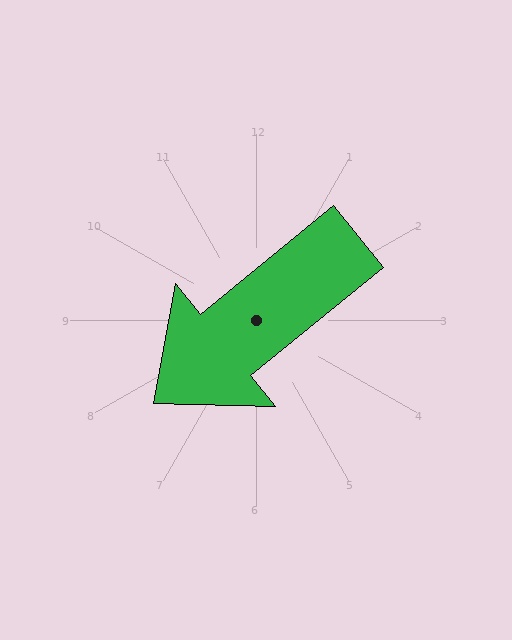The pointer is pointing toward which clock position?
Roughly 8 o'clock.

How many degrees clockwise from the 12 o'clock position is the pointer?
Approximately 231 degrees.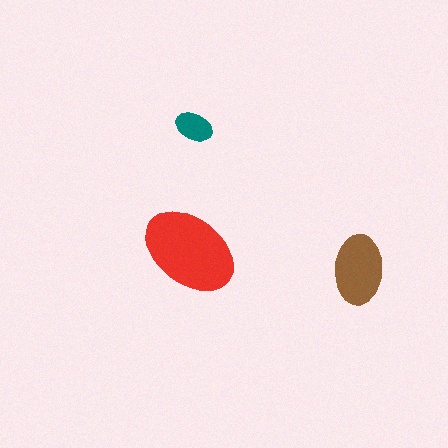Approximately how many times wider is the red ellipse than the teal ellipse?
About 2.5 times wider.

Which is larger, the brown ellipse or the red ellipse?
The red one.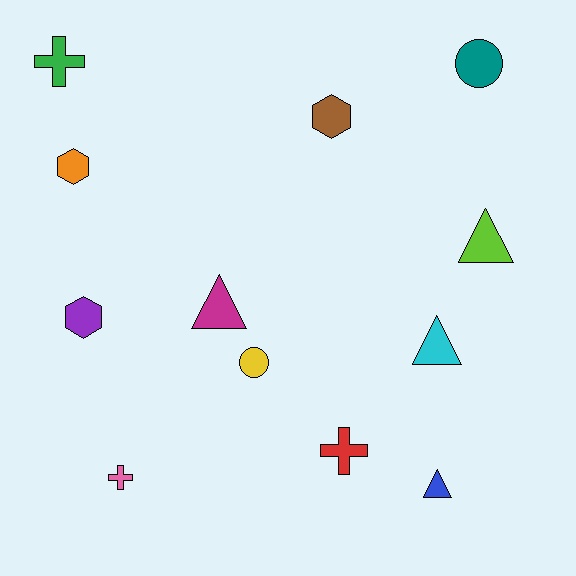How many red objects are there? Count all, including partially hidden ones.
There is 1 red object.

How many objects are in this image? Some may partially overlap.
There are 12 objects.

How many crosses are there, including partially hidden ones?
There are 3 crosses.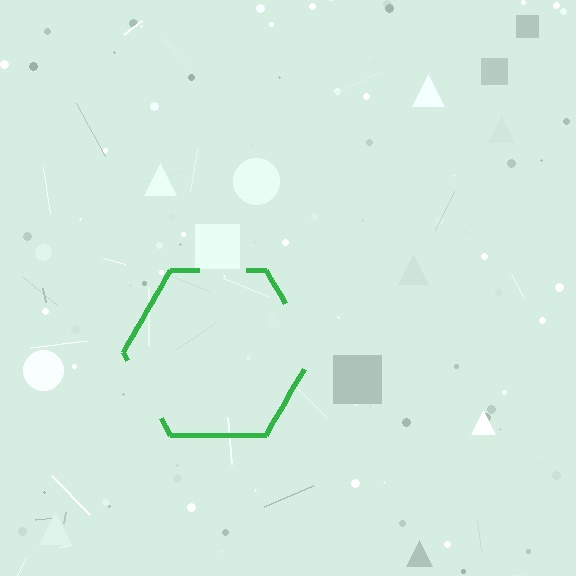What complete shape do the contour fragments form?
The contour fragments form a hexagon.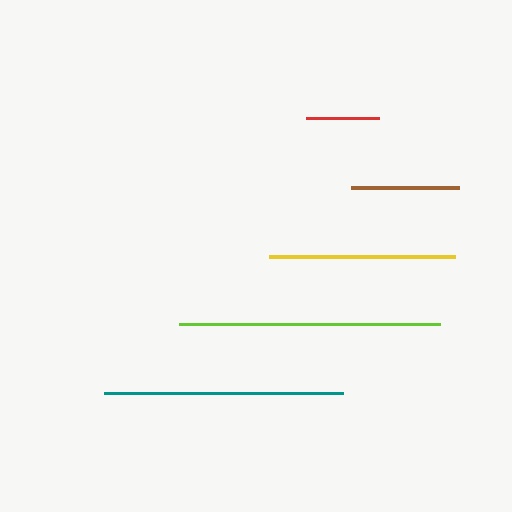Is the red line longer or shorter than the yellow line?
The yellow line is longer than the red line.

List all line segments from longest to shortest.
From longest to shortest: lime, teal, yellow, brown, red.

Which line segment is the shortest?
The red line is the shortest at approximately 73 pixels.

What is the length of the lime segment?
The lime segment is approximately 261 pixels long.